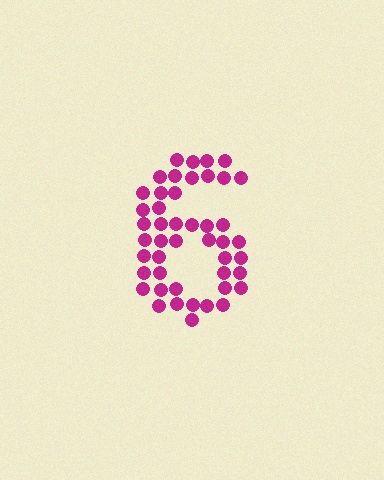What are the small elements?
The small elements are circles.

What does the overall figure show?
The overall figure shows the digit 6.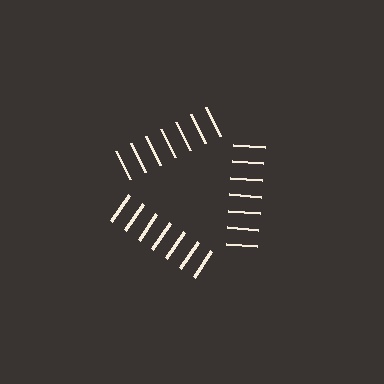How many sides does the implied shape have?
3 sides — the line-ends trace a triangle.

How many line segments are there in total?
21 — 7 along each of the 3 edges.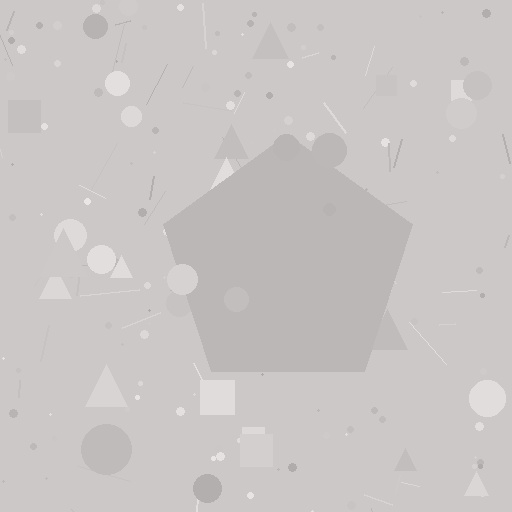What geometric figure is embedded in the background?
A pentagon is embedded in the background.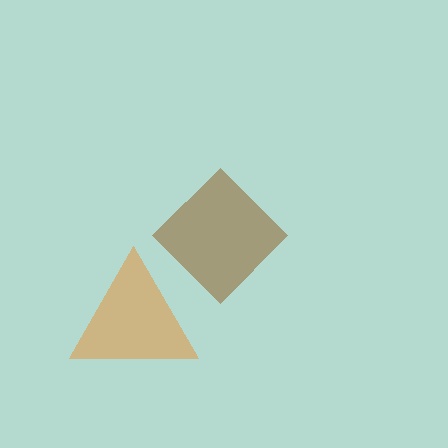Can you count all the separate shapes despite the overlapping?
Yes, there are 2 separate shapes.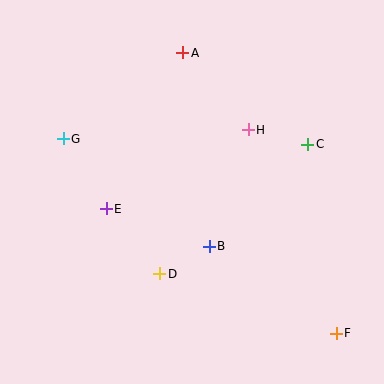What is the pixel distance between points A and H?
The distance between A and H is 101 pixels.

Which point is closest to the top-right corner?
Point C is closest to the top-right corner.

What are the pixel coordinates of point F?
Point F is at (336, 333).